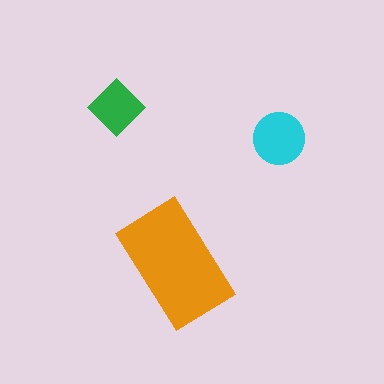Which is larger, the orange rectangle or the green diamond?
The orange rectangle.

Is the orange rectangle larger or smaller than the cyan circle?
Larger.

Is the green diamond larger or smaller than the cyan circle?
Smaller.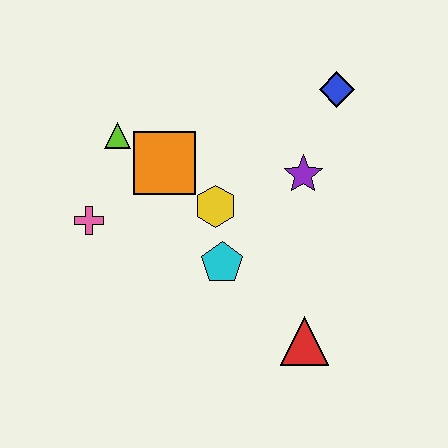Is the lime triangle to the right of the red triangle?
No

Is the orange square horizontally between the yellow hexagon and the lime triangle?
Yes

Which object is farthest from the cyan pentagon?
The blue diamond is farthest from the cyan pentagon.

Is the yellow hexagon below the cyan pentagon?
No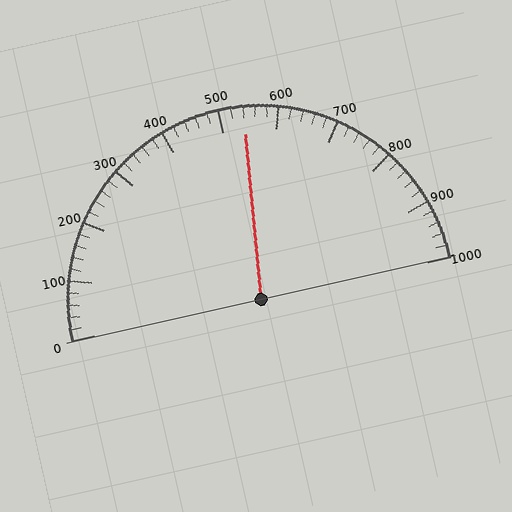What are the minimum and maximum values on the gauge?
The gauge ranges from 0 to 1000.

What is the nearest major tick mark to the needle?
The nearest major tick mark is 500.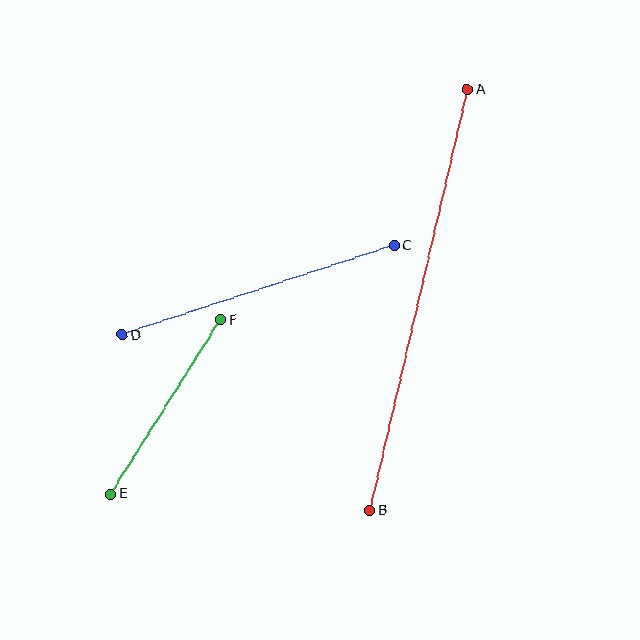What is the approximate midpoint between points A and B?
The midpoint is at approximately (418, 300) pixels.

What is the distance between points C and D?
The distance is approximately 287 pixels.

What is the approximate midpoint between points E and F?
The midpoint is at approximately (166, 407) pixels.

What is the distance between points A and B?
The distance is approximately 432 pixels.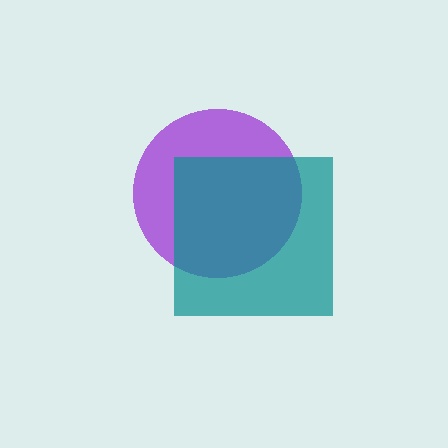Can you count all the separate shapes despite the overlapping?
Yes, there are 2 separate shapes.